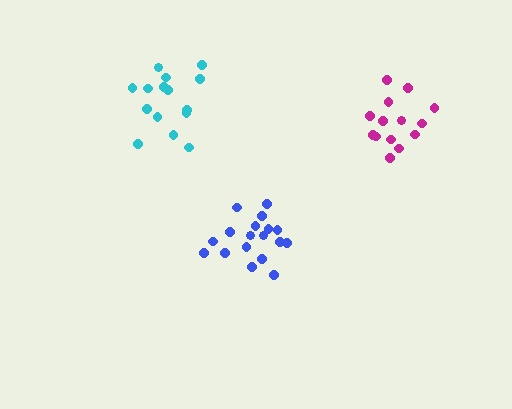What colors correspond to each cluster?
The clusters are colored: blue, cyan, magenta.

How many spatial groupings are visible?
There are 3 spatial groupings.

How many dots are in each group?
Group 1: 18 dots, Group 2: 15 dots, Group 3: 14 dots (47 total).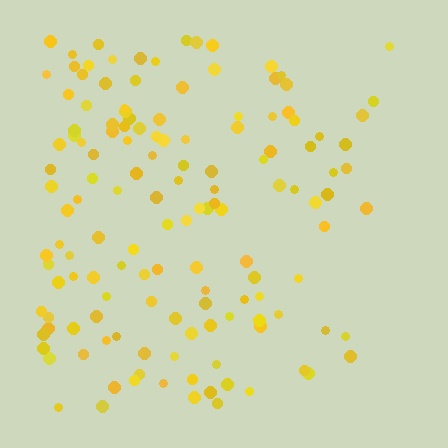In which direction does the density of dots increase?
From right to left, with the left side densest.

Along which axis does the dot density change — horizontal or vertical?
Horizontal.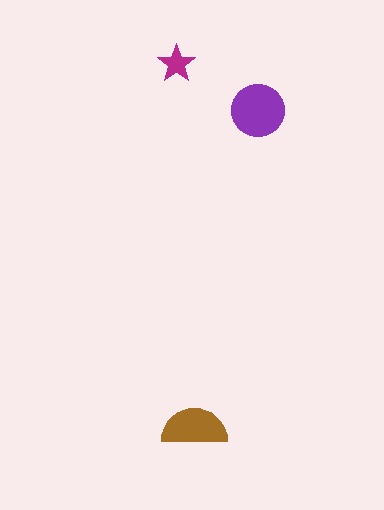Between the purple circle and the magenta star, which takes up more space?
The purple circle.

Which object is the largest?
The purple circle.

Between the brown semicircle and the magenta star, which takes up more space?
The brown semicircle.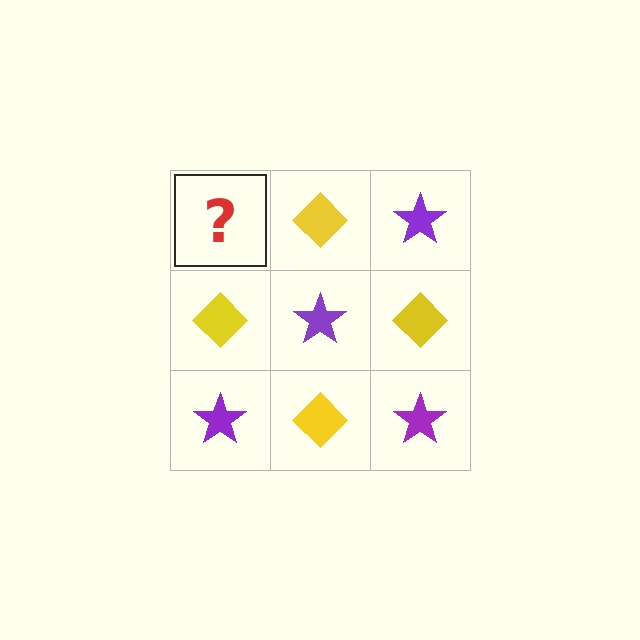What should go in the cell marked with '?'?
The missing cell should contain a purple star.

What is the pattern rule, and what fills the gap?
The rule is that it alternates purple star and yellow diamond in a checkerboard pattern. The gap should be filled with a purple star.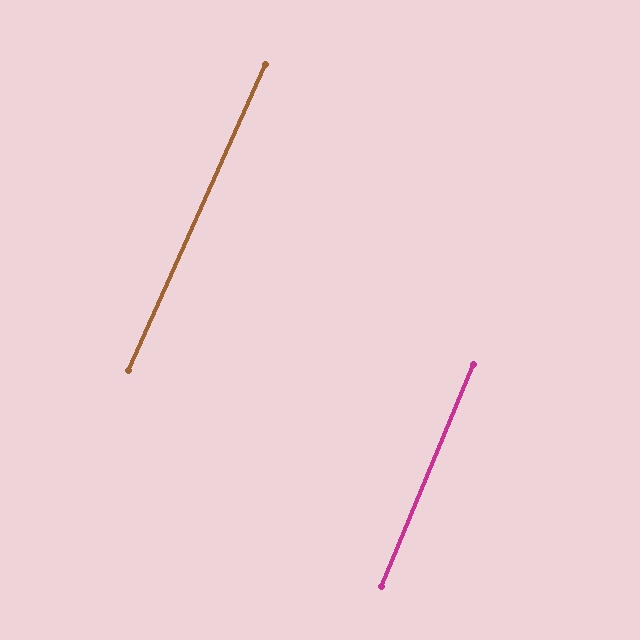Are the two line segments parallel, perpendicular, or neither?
Parallel — their directions differ by only 1.5°.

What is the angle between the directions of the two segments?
Approximately 2 degrees.